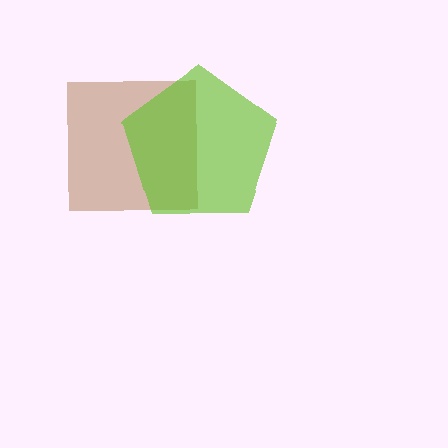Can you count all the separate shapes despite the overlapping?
Yes, there are 2 separate shapes.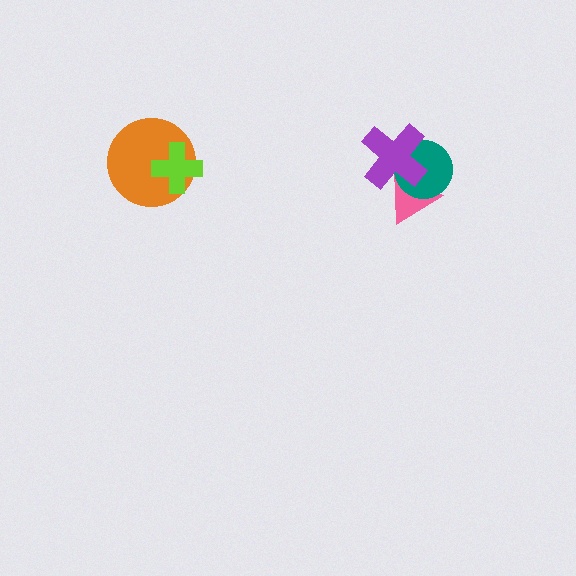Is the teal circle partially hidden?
Yes, it is partially covered by another shape.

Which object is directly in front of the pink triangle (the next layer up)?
The teal circle is directly in front of the pink triangle.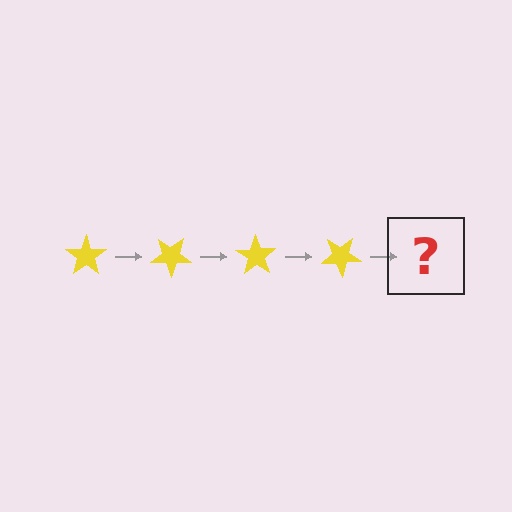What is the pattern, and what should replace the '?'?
The pattern is that the star rotates 35 degrees each step. The '?' should be a yellow star rotated 140 degrees.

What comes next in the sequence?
The next element should be a yellow star rotated 140 degrees.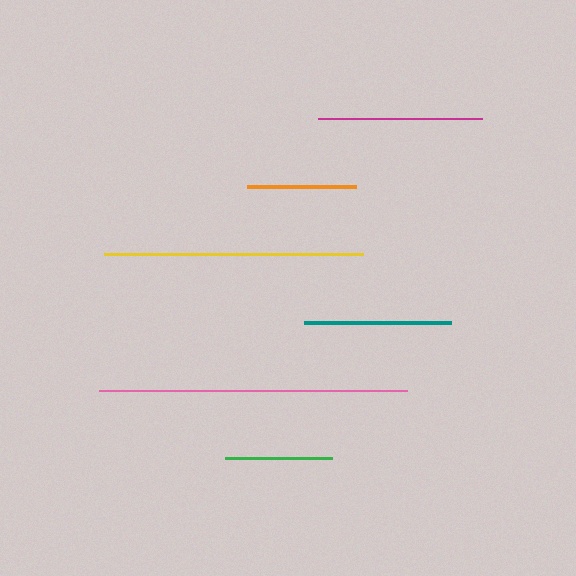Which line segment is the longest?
The pink line is the longest at approximately 308 pixels.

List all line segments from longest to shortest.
From longest to shortest: pink, yellow, magenta, teal, orange, green.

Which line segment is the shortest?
The green line is the shortest at approximately 108 pixels.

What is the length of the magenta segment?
The magenta segment is approximately 163 pixels long.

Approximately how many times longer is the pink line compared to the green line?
The pink line is approximately 2.9 times the length of the green line.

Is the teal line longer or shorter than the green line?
The teal line is longer than the green line.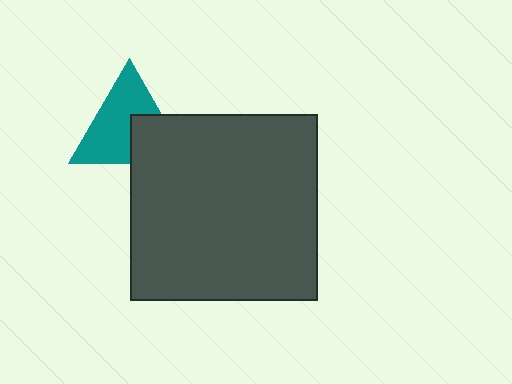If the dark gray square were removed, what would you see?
You would see the complete teal triangle.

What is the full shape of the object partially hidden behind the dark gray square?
The partially hidden object is a teal triangle.